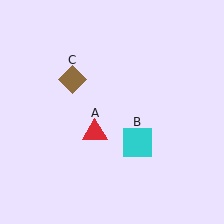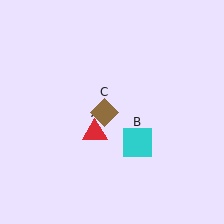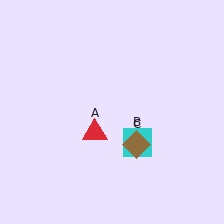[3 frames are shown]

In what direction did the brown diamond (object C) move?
The brown diamond (object C) moved down and to the right.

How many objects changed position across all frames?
1 object changed position: brown diamond (object C).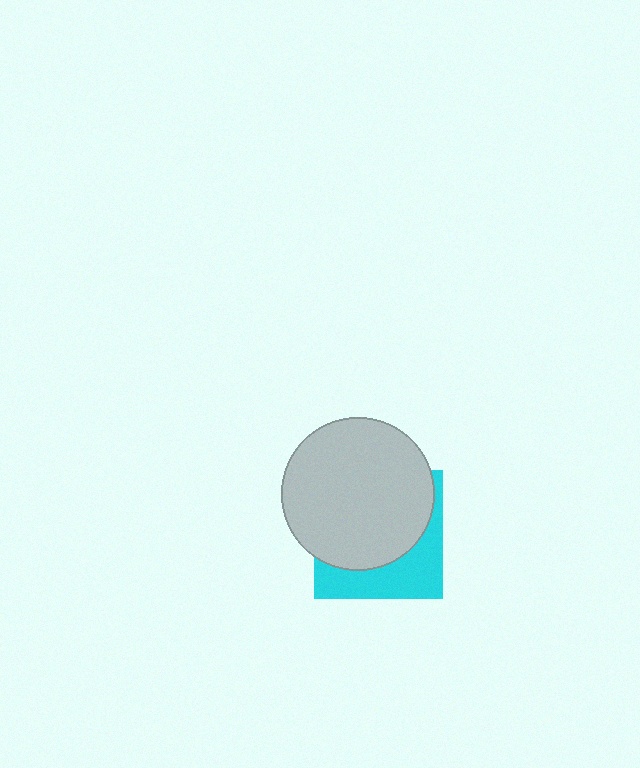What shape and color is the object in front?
The object in front is a light gray circle.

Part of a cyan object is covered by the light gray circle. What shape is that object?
It is a square.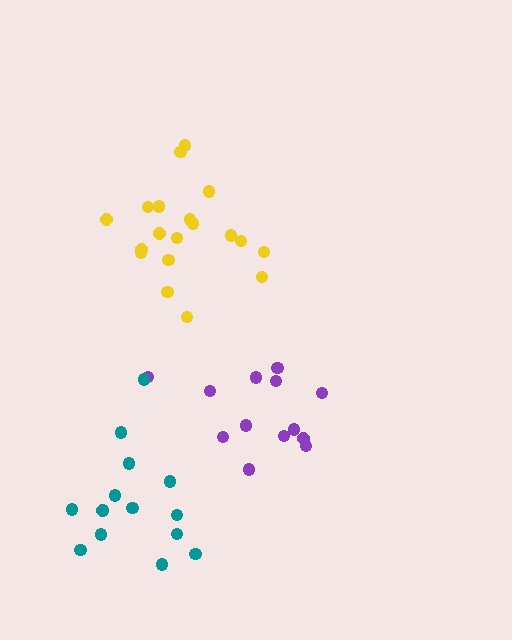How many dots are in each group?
Group 1: 13 dots, Group 2: 15 dots, Group 3: 19 dots (47 total).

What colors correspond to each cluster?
The clusters are colored: purple, teal, yellow.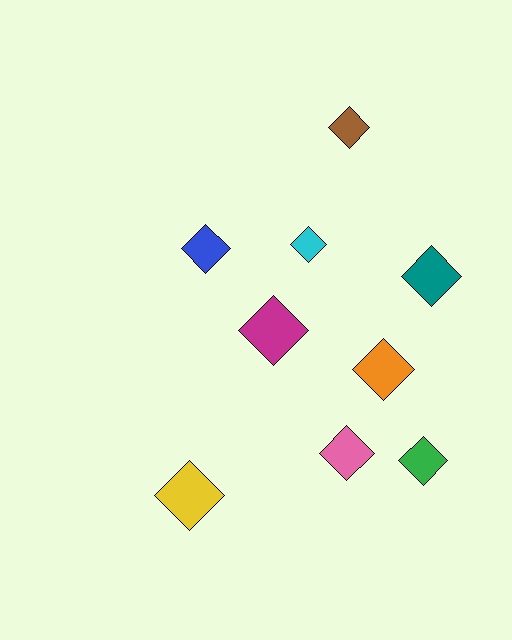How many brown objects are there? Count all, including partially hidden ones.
There is 1 brown object.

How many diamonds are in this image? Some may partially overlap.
There are 9 diamonds.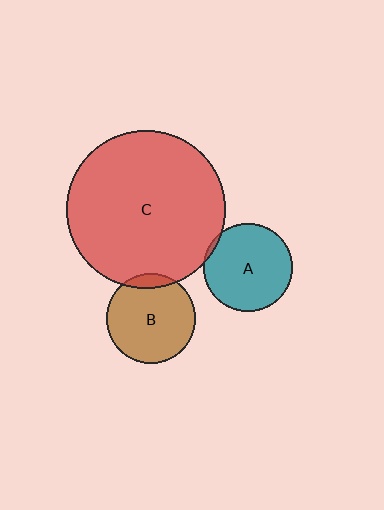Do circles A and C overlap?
Yes.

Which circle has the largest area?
Circle C (red).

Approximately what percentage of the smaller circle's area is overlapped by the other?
Approximately 5%.